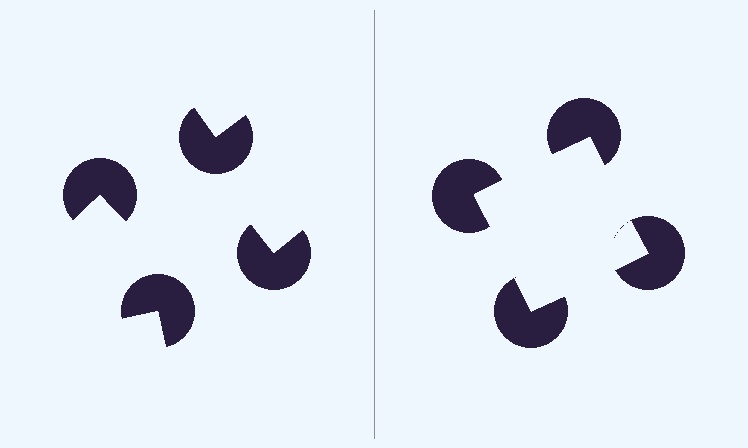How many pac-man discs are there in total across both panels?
8 — 4 on each side.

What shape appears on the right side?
An illusory square.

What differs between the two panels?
The pac-man discs are positioned identically on both sides; only the wedge orientations differ. On the right they align to a square; on the left they are misaligned.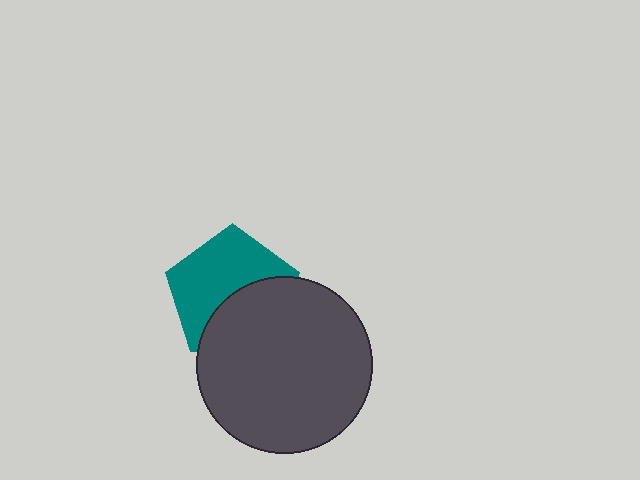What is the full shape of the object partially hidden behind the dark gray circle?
The partially hidden object is a teal pentagon.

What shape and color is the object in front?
The object in front is a dark gray circle.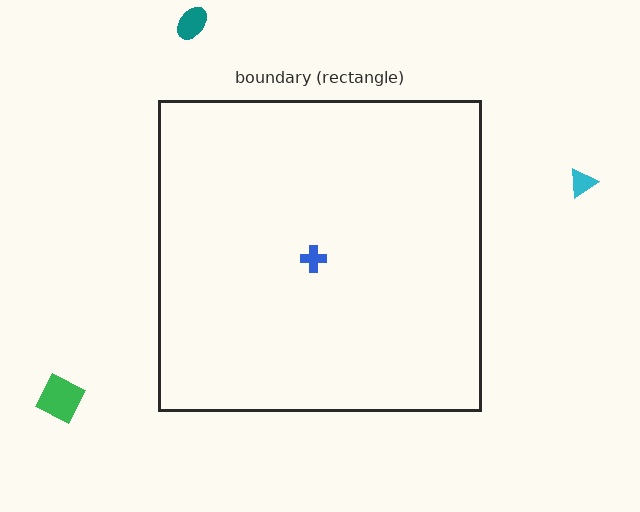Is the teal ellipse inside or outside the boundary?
Outside.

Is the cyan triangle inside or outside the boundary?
Outside.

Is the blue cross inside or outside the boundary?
Inside.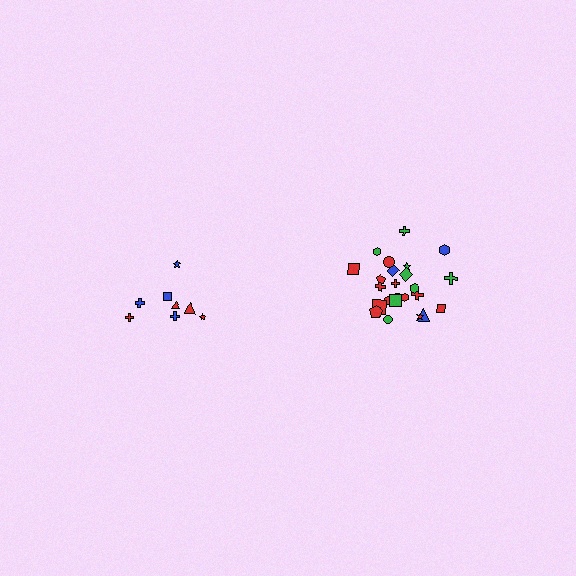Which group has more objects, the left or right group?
The right group.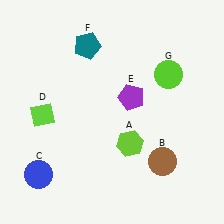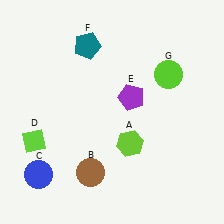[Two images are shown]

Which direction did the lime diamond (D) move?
The lime diamond (D) moved down.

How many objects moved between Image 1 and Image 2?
2 objects moved between the two images.